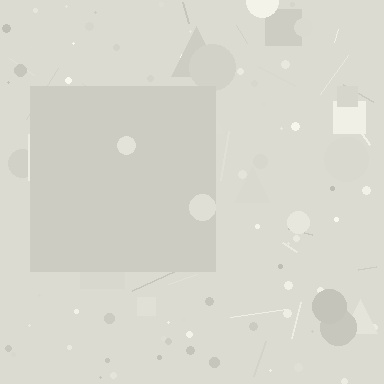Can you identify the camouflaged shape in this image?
The camouflaged shape is a square.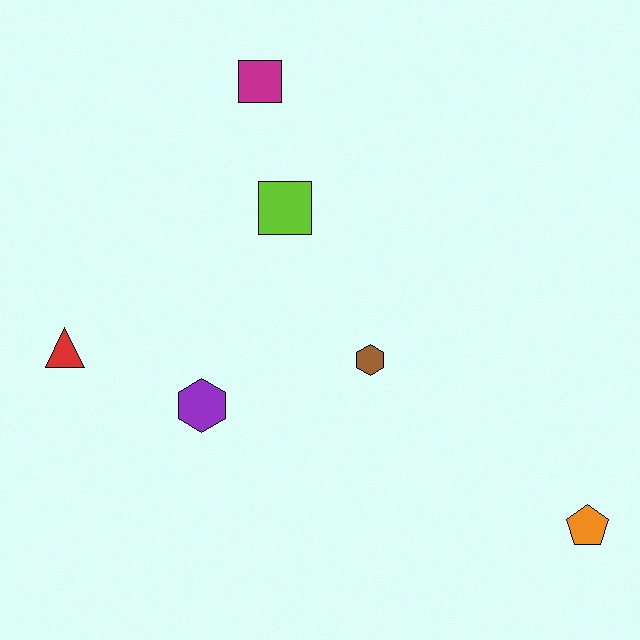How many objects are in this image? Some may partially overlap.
There are 6 objects.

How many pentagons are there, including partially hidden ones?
There is 1 pentagon.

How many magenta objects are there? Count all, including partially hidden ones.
There is 1 magenta object.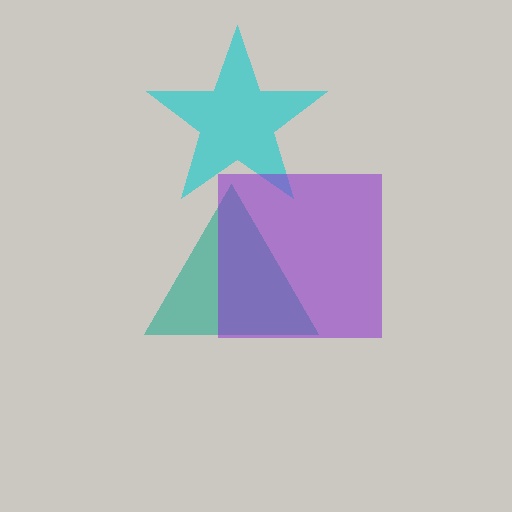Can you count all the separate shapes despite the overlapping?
Yes, there are 3 separate shapes.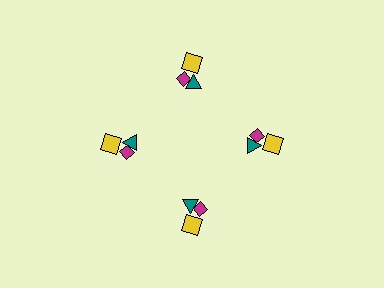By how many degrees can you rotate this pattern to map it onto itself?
The pattern maps onto itself every 90 degrees of rotation.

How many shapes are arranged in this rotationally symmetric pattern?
There are 12 shapes, arranged in 4 groups of 3.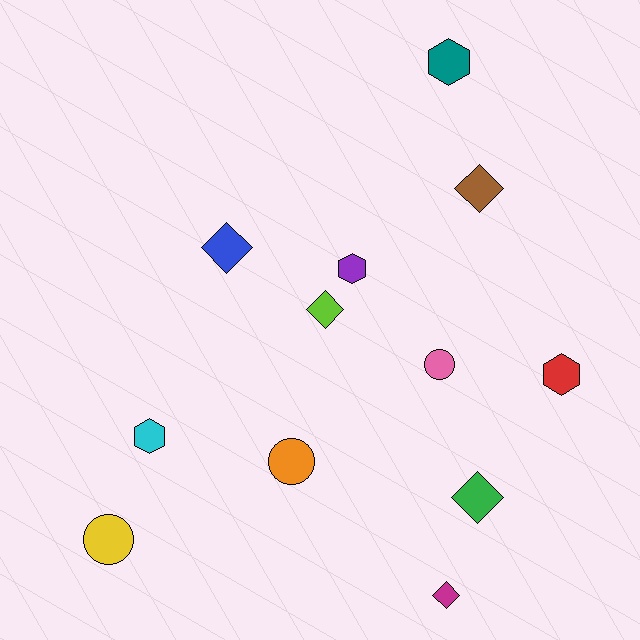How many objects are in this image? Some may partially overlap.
There are 12 objects.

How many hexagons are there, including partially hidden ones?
There are 4 hexagons.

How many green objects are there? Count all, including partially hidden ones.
There is 1 green object.